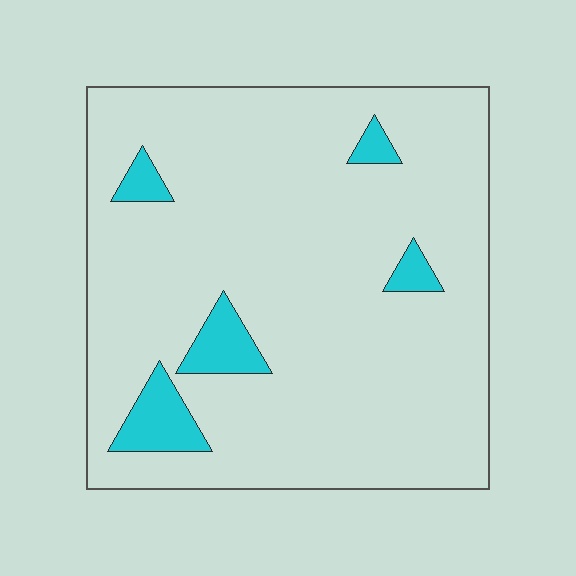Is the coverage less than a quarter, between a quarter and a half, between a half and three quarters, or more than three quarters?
Less than a quarter.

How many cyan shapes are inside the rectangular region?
5.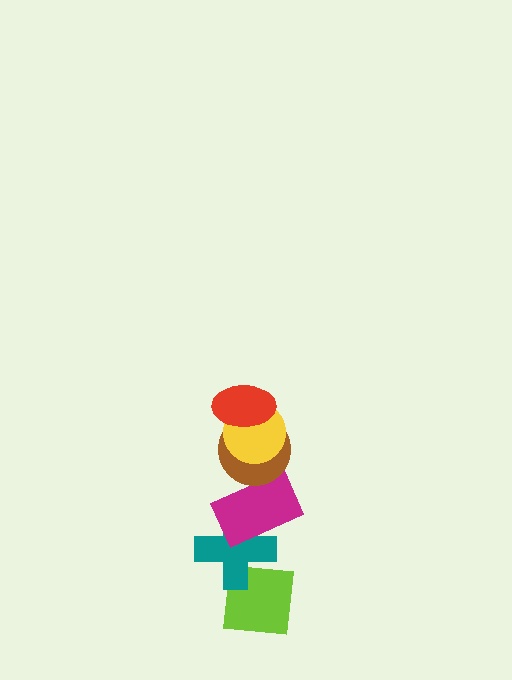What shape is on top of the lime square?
The teal cross is on top of the lime square.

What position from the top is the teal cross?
The teal cross is 5th from the top.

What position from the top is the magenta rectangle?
The magenta rectangle is 4th from the top.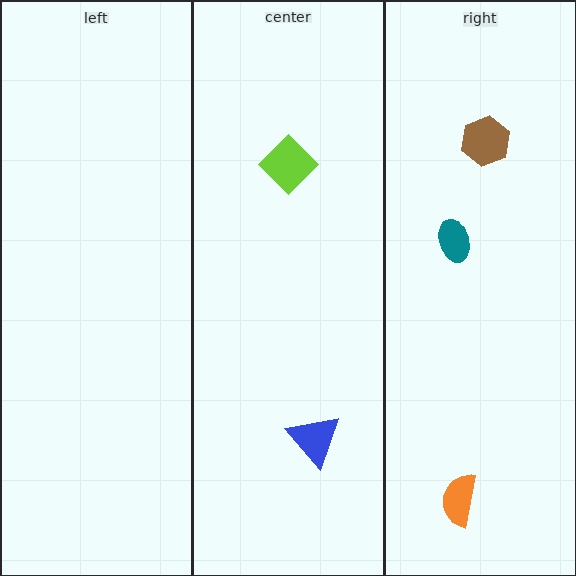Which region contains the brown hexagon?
The right region.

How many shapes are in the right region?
3.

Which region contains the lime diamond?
The center region.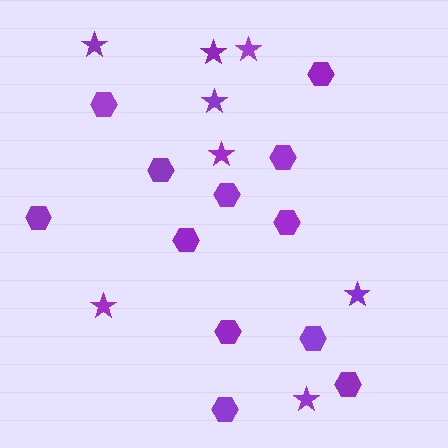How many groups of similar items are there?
There are 2 groups: one group of stars (8) and one group of hexagons (12).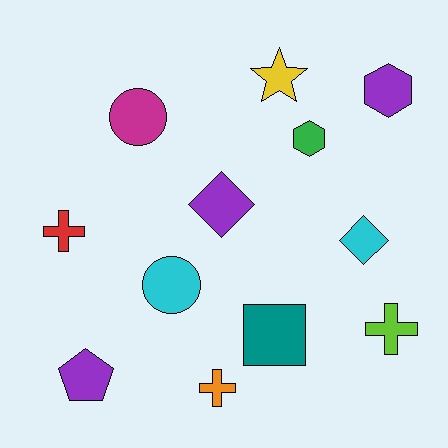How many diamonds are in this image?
There are 2 diamonds.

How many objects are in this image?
There are 12 objects.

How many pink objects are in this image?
There are no pink objects.